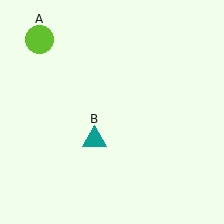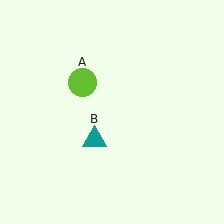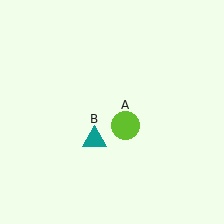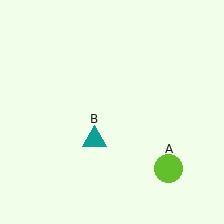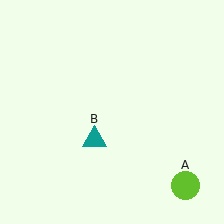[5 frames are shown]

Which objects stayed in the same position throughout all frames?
Teal triangle (object B) remained stationary.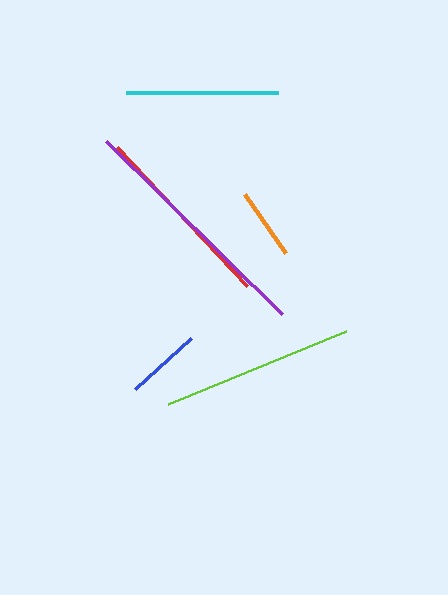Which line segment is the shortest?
The orange line is the shortest at approximately 72 pixels.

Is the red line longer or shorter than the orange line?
The red line is longer than the orange line.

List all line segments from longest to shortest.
From longest to shortest: purple, lime, red, cyan, blue, orange.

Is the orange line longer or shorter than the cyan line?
The cyan line is longer than the orange line.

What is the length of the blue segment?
The blue segment is approximately 76 pixels long.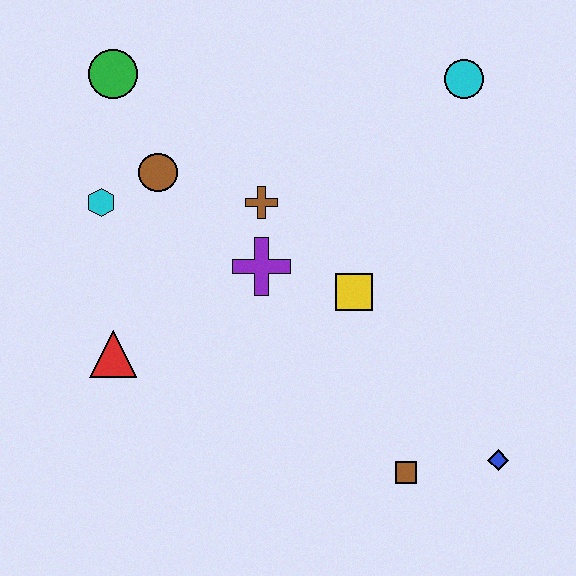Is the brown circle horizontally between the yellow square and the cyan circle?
No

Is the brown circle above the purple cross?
Yes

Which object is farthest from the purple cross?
The blue diamond is farthest from the purple cross.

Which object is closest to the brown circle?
The cyan hexagon is closest to the brown circle.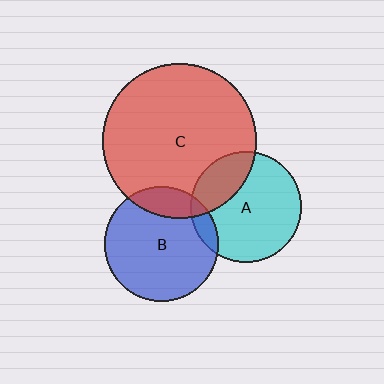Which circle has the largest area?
Circle C (red).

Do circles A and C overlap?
Yes.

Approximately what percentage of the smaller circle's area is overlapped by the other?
Approximately 25%.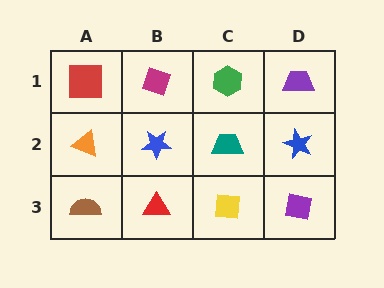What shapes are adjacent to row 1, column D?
A blue star (row 2, column D), a green hexagon (row 1, column C).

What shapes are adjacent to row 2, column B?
A magenta diamond (row 1, column B), a red triangle (row 3, column B), an orange triangle (row 2, column A), a teal trapezoid (row 2, column C).